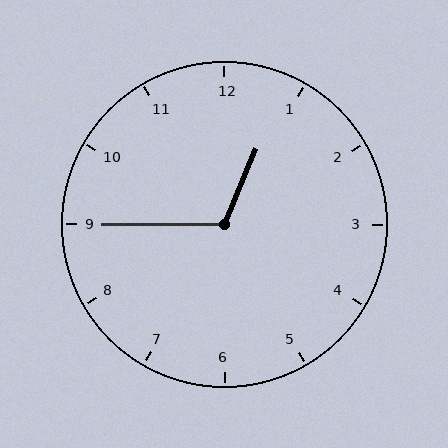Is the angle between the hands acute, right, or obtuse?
It is obtuse.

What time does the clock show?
12:45.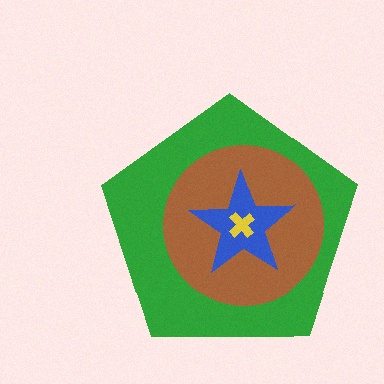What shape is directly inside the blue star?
The yellow cross.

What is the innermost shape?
The yellow cross.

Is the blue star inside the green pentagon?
Yes.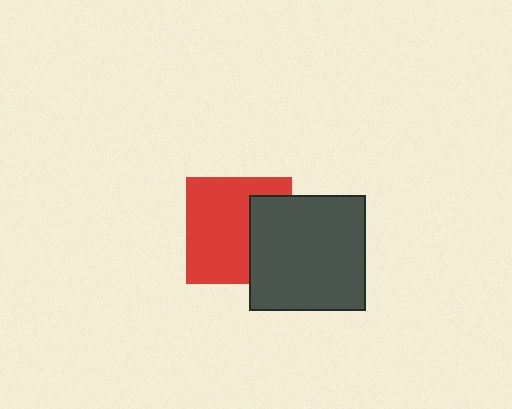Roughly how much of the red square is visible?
Most of it is visible (roughly 67%).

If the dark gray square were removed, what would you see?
You would see the complete red square.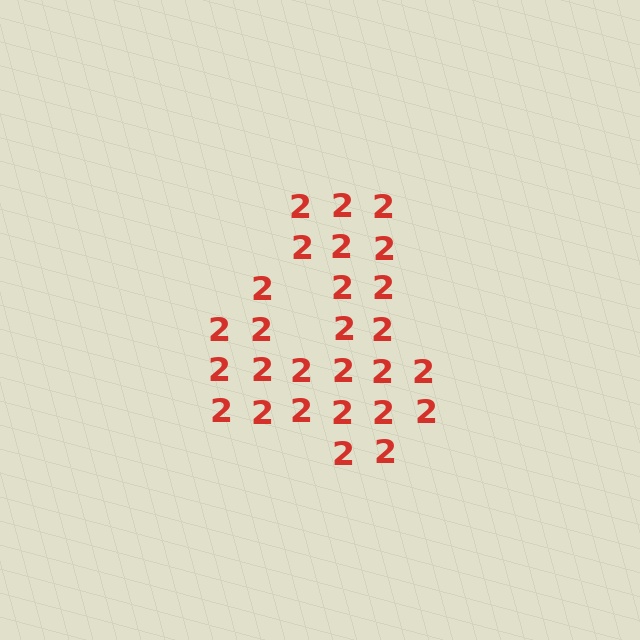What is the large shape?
The large shape is the digit 4.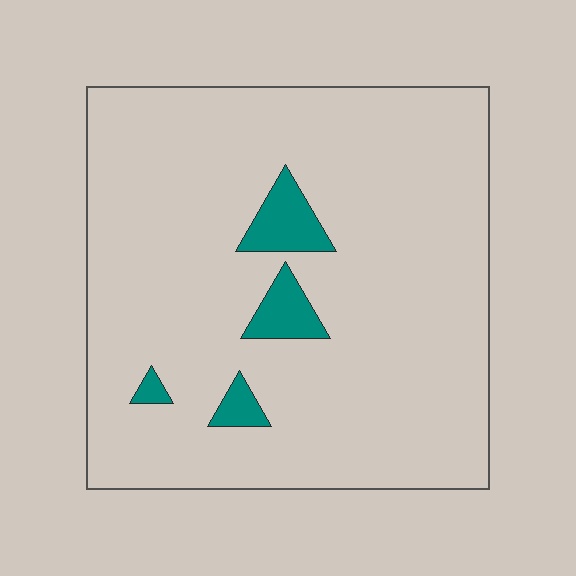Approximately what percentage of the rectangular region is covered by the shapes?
Approximately 5%.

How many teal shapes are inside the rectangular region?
4.